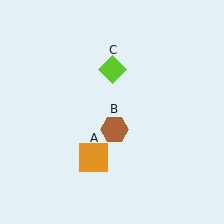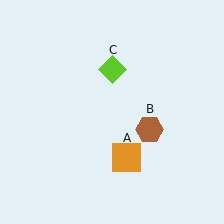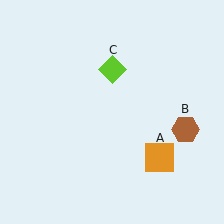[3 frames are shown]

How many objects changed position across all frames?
2 objects changed position: orange square (object A), brown hexagon (object B).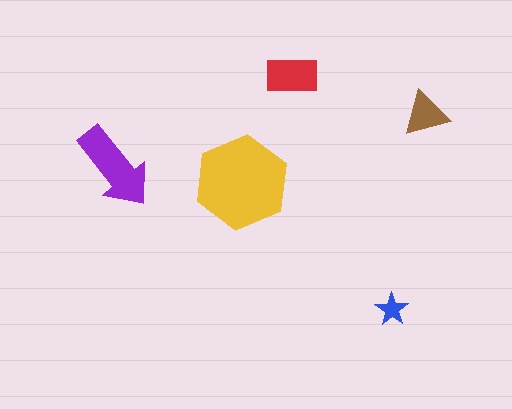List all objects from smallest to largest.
The blue star, the brown triangle, the red rectangle, the purple arrow, the yellow hexagon.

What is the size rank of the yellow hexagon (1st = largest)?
1st.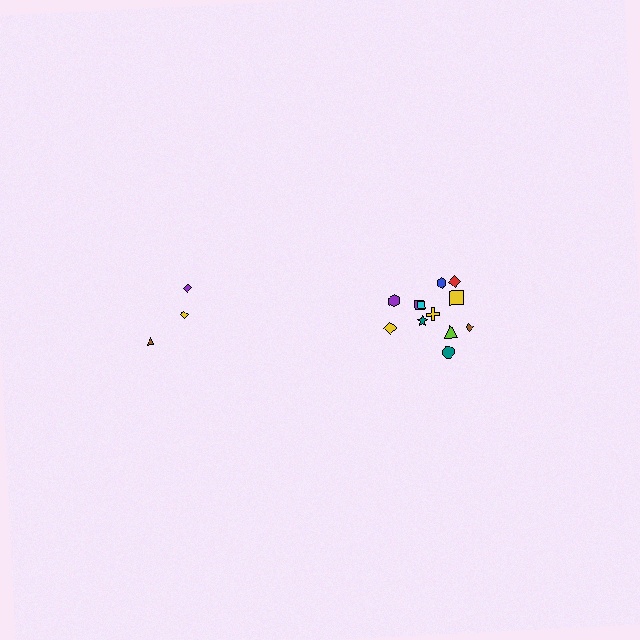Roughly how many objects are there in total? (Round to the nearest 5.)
Roughly 15 objects in total.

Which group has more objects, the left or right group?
The right group.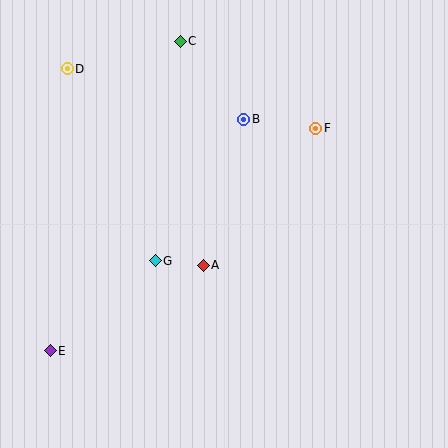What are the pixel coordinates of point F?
Point F is at (316, 128).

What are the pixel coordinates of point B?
Point B is at (244, 119).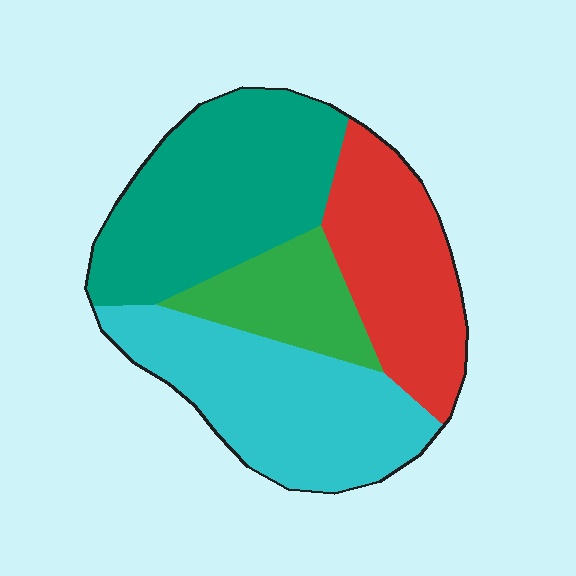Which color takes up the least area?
Green, at roughly 15%.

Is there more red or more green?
Red.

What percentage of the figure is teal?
Teal takes up between a quarter and a half of the figure.